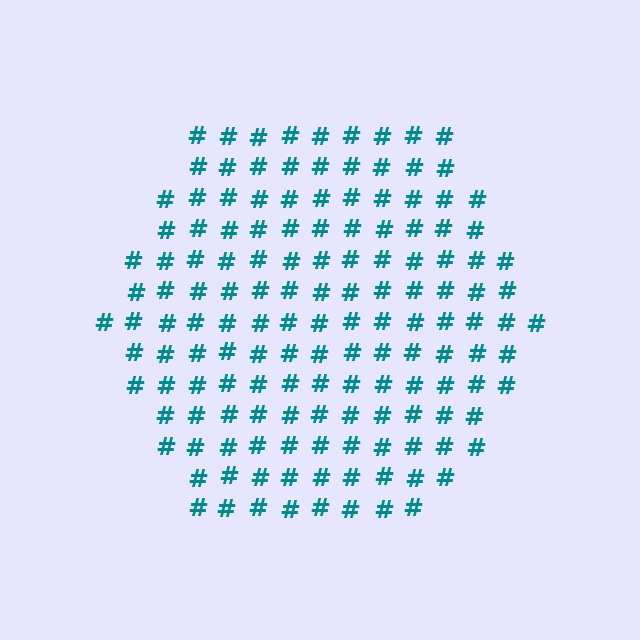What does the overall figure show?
The overall figure shows a hexagon.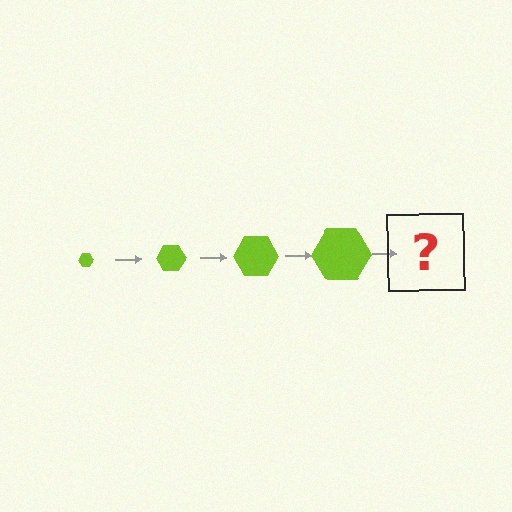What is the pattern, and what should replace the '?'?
The pattern is that the hexagon gets progressively larger each step. The '?' should be a lime hexagon, larger than the previous one.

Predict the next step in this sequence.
The next step is a lime hexagon, larger than the previous one.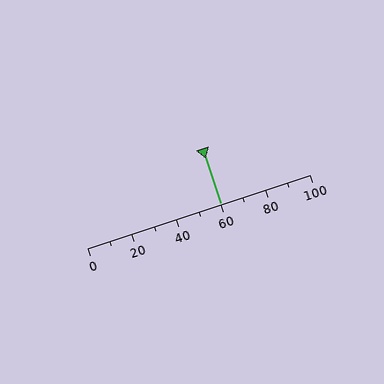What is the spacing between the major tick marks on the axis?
The major ticks are spaced 20 apart.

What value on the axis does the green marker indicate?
The marker indicates approximately 60.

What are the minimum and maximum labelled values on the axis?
The axis runs from 0 to 100.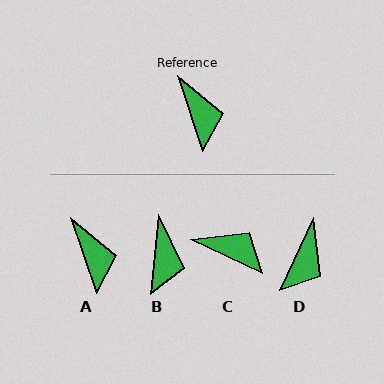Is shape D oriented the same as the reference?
No, it is off by about 44 degrees.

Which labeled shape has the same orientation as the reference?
A.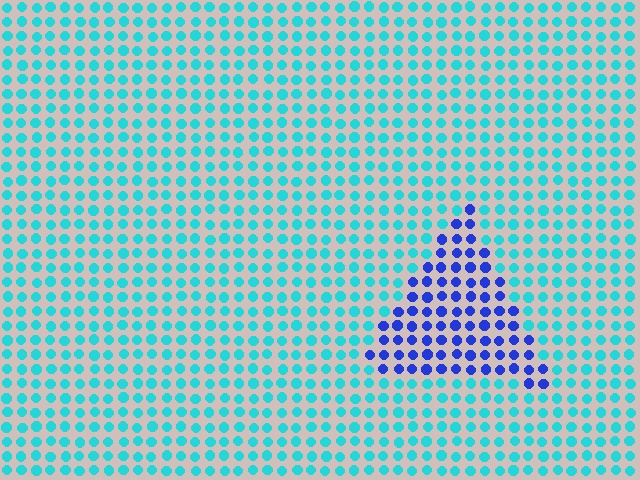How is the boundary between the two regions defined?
The boundary is defined purely by a slight shift in hue (about 53 degrees). Spacing, size, and orientation are identical on both sides.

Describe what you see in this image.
The image is filled with small cyan elements in a uniform arrangement. A triangle-shaped region is visible where the elements are tinted to a slightly different hue, forming a subtle color boundary.